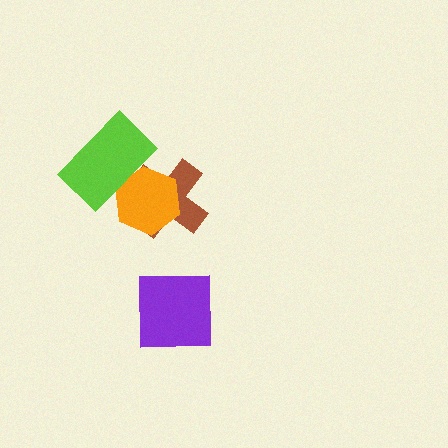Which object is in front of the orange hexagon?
The lime rectangle is in front of the orange hexagon.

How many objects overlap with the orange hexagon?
2 objects overlap with the orange hexagon.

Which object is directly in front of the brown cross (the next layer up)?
The orange hexagon is directly in front of the brown cross.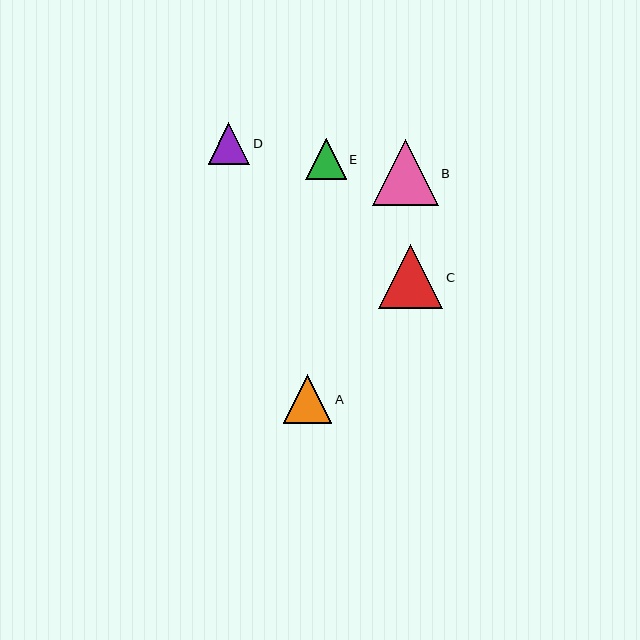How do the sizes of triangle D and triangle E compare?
Triangle D and triangle E are approximately the same size.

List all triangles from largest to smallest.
From largest to smallest: B, C, A, D, E.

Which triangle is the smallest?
Triangle E is the smallest with a size of approximately 40 pixels.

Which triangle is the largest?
Triangle B is the largest with a size of approximately 66 pixels.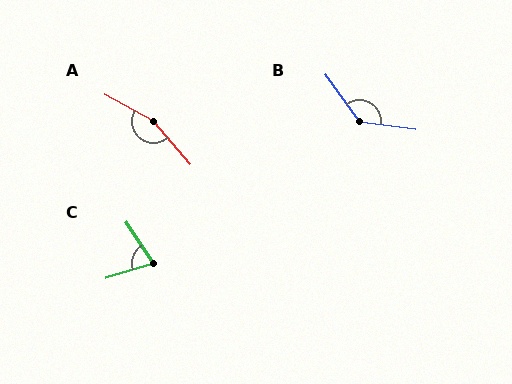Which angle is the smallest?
C, at approximately 74 degrees.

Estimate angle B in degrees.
Approximately 134 degrees.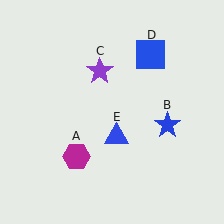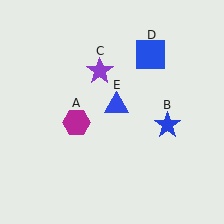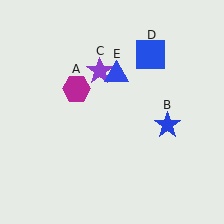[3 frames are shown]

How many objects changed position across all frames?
2 objects changed position: magenta hexagon (object A), blue triangle (object E).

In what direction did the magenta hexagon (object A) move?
The magenta hexagon (object A) moved up.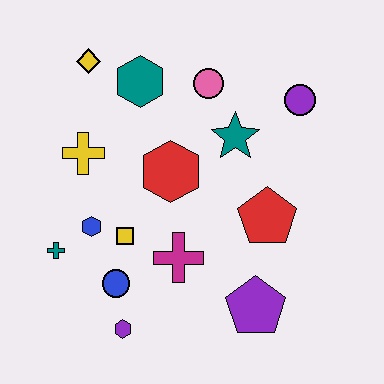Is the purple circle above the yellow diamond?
No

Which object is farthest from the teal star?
The purple hexagon is farthest from the teal star.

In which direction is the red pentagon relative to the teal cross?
The red pentagon is to the right of the teal cross.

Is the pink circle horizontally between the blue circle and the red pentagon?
Yes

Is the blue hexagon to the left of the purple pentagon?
Yes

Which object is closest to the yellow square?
The blue hexagon is closest to the yellow square.